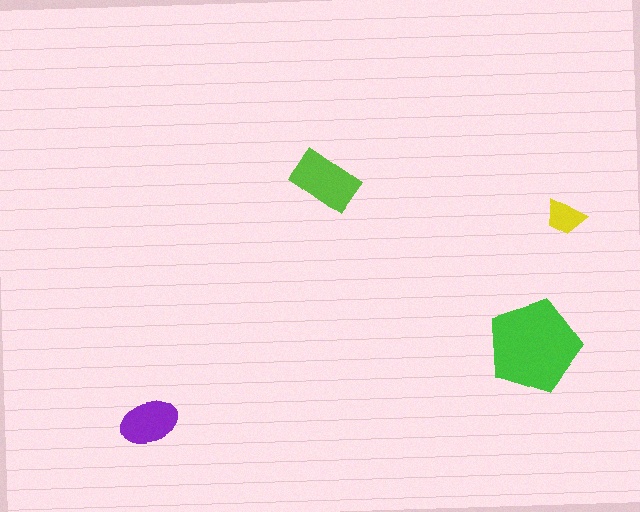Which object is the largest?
The green pentagon.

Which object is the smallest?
The yellow trapezoid.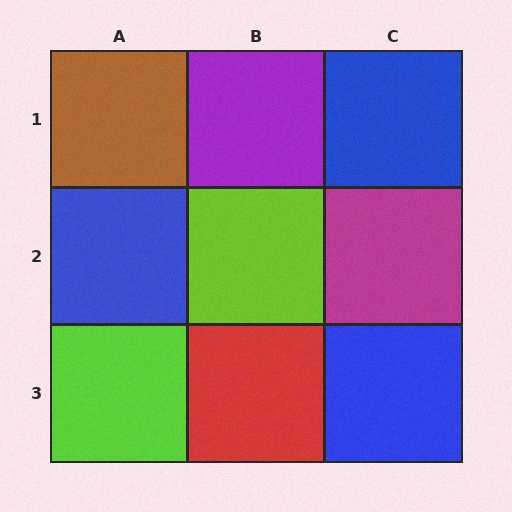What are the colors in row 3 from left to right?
Lime, red, blue.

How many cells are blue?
3 cells are blue.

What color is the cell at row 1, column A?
Brown.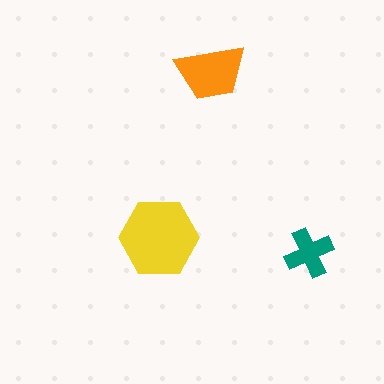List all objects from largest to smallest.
The yellow hexagon, the orange trapezoid, the teal cross.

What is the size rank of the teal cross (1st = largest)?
3rd.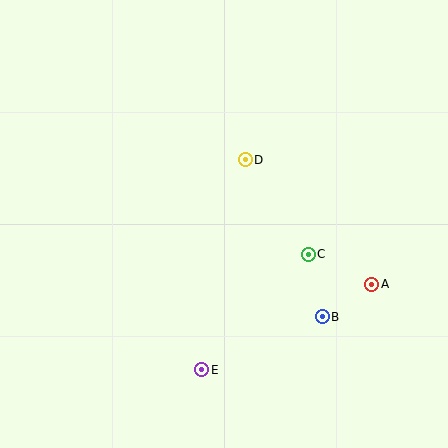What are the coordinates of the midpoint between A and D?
The midpoint between A and D is at (309, 222).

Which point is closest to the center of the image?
Point D at (245, 160) is closest to the center.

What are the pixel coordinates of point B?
Point B is at (322, 317).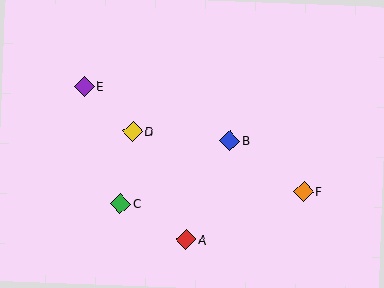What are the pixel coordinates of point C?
Point C is at (120, 204).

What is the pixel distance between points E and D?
The distance between E and D is 66 pixels.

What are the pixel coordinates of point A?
Point A is at (186, 240).